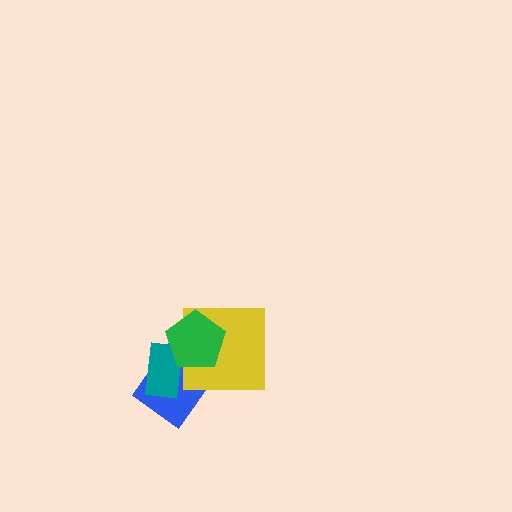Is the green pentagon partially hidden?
No, no other shape covers it.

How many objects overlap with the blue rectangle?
3 objects overlap with the blue rectangle.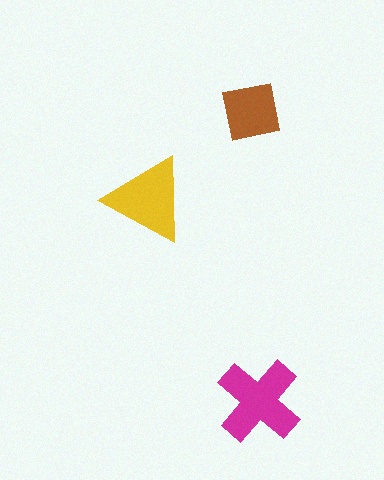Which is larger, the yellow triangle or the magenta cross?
The magenta cross.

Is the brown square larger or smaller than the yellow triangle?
Smaller.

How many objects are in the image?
There are 3 objects in the image.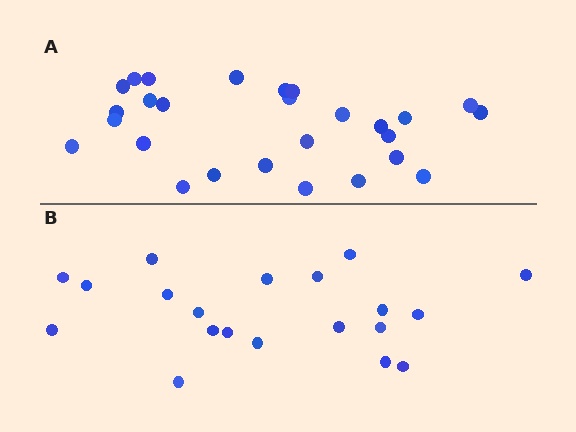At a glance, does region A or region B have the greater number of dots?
Region A (the top region) has more dots.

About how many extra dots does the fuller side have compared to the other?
Region A has roughly 8 or so more dots than region B.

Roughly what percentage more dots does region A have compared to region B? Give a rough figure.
About 35% more.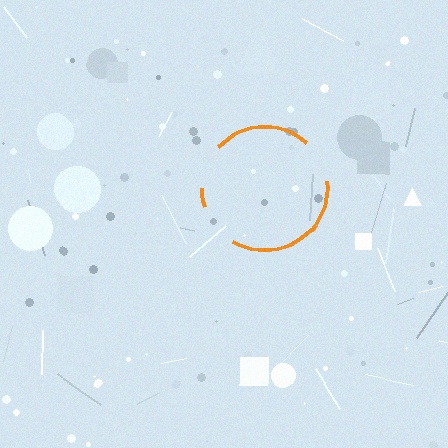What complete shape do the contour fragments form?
The contour fragments form a circle.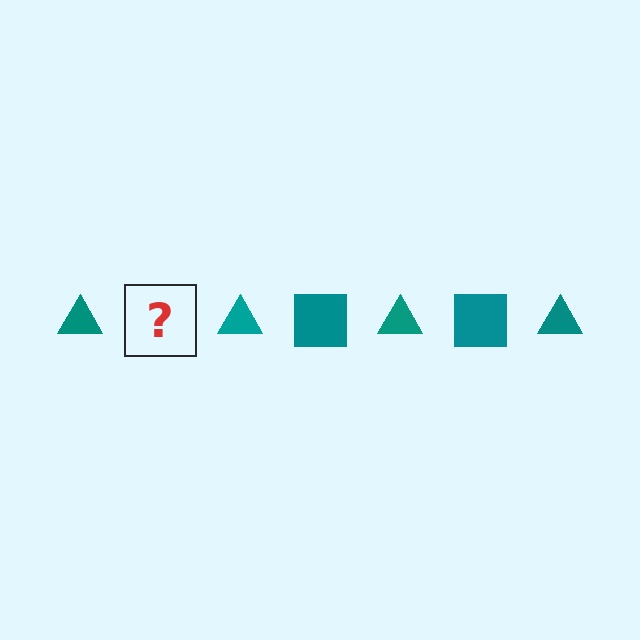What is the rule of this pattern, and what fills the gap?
The rule is that the pattern cycles through triangle, square shapes in teal. The gap should be filled with a teal square.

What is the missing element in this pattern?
The missing element is a teal square.